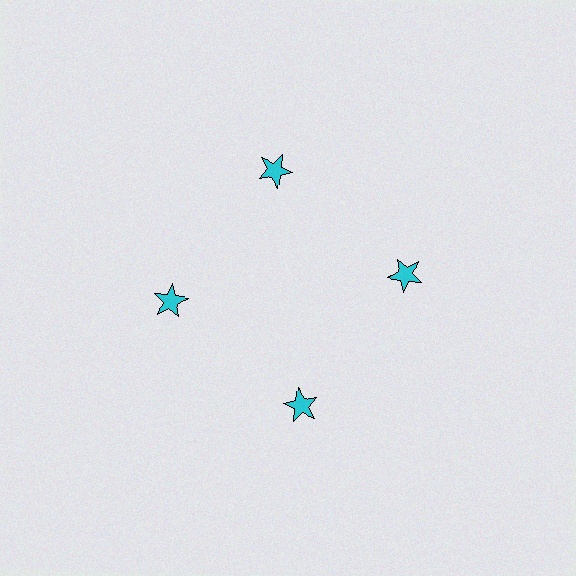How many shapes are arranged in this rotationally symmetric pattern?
There are 4 shapes, arranged in 4 groups of 1.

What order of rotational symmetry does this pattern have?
This pattern has 4-fold rotational symmetry.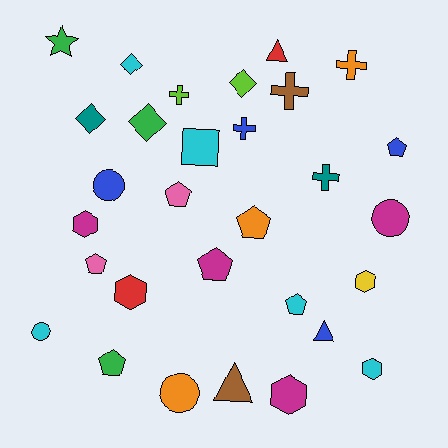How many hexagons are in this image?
There are 5 hexagons.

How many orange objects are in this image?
There are 3 orange objects.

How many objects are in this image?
There are 30 objects.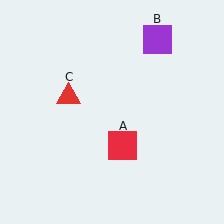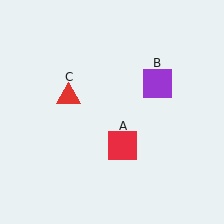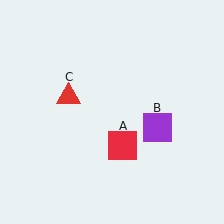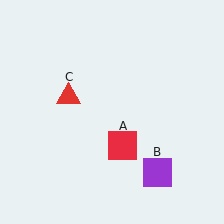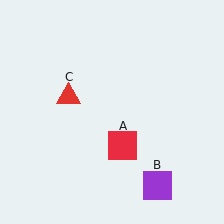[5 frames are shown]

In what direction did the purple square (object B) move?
The purple square (object B) moved down.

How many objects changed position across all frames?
1 object changed position: purple square (object B).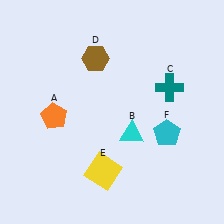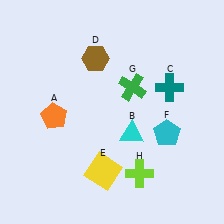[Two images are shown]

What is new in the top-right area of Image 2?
A green cross (G) was added in the top-right area of Image 2.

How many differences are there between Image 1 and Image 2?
There are 2 differences between the two images.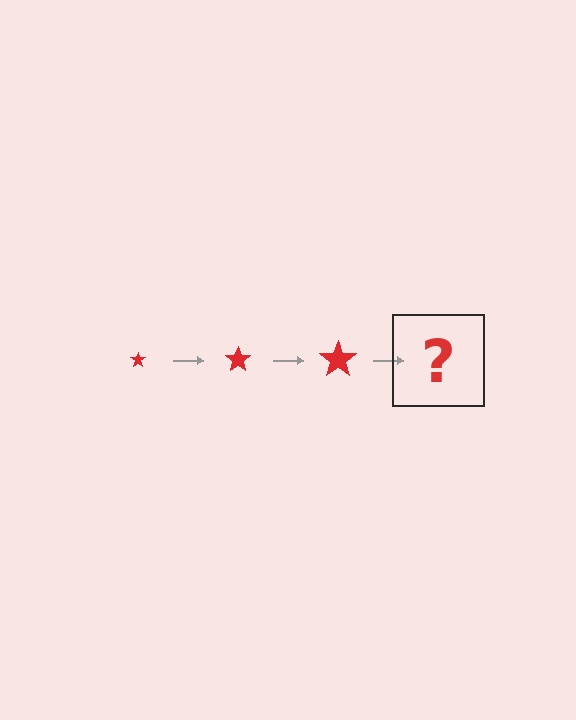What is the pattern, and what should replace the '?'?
The pattern is that the star gets progressively larger each step. The '?' should be a red star, larger than the previous one.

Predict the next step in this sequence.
The next step is a red star, larger than the previous one.